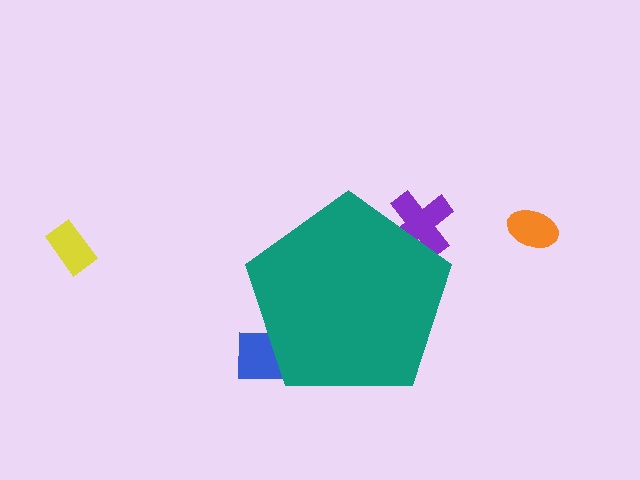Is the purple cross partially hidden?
Yes, the purple cross is partially hidden behind the teal pentagon.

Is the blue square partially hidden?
Yes, the blue square is partially hidden behind the teal pentagon.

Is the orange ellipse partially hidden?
No, the orange ellipse is fully visible.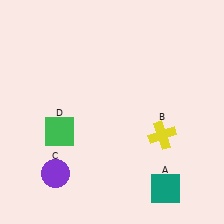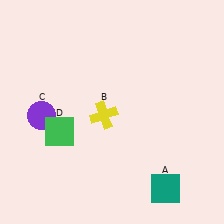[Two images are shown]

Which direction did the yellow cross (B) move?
The yellow cross (B) moved left.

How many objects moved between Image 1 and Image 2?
2 objects moved between the two images.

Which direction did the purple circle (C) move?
The purple circle (C) moved up.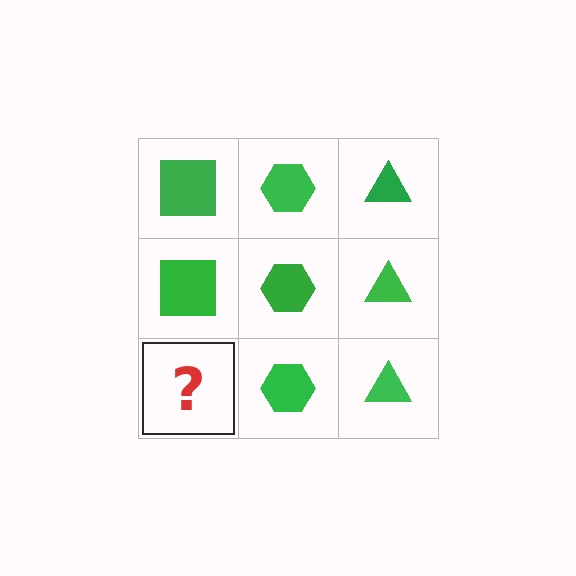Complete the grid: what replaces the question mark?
The question mark should be replaced with a green square.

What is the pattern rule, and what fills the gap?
The rule is that each column has a consistent shape. The gap should be filled with a green square.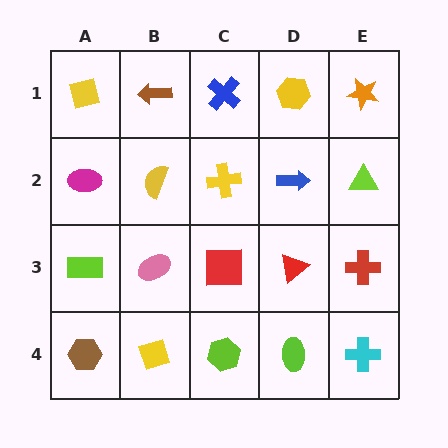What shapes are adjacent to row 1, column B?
A yellow semicircle (row 2, column B), a yellow square (row 1, column A), a blue cross (row 1, column C).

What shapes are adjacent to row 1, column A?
A magenta ellipse (row 2, column A), a brown arrow (row 1, column B).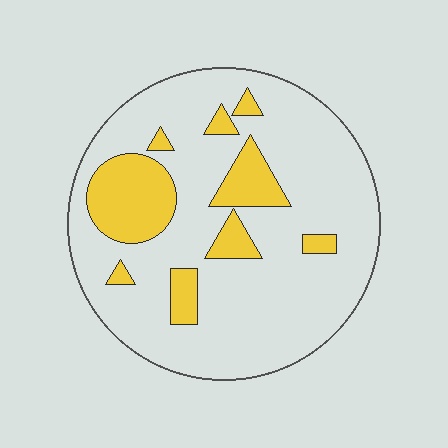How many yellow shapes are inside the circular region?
9.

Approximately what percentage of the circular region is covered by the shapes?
Approximately 20%.